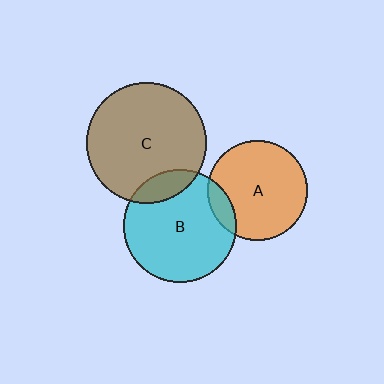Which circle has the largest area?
Circle C (brown).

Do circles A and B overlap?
Yes.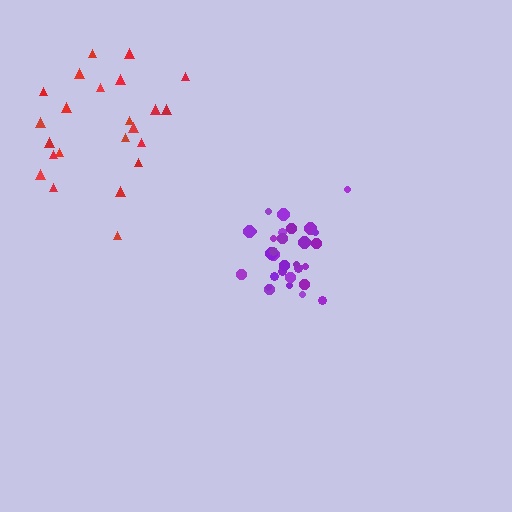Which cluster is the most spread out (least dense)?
Red.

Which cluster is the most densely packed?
Purple.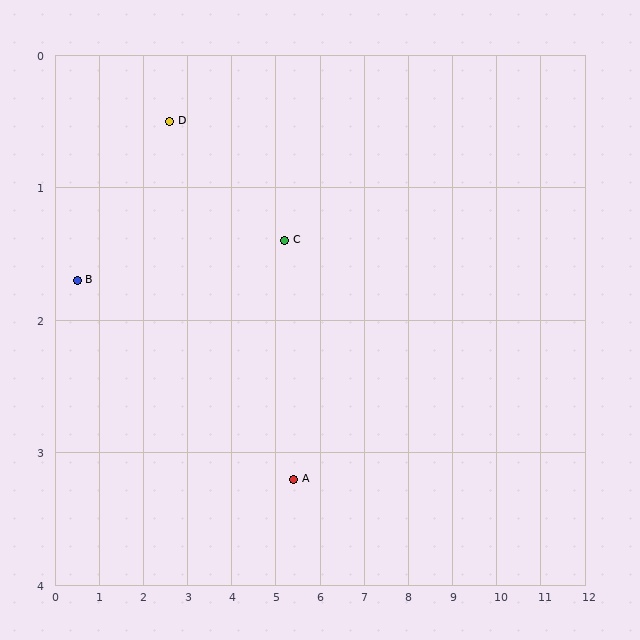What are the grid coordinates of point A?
Point A is at approximately (5.4, 3.2).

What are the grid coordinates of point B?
Point B is at approximately (0.5, 1.7).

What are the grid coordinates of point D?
Point D is at approximately (2.6, 0.5).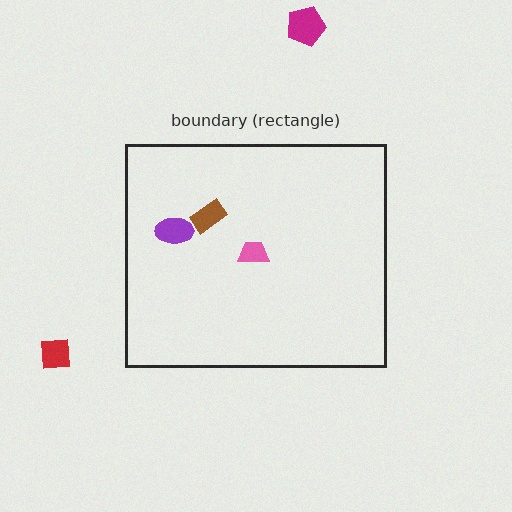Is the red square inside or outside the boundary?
Outside.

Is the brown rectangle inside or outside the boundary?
Inside.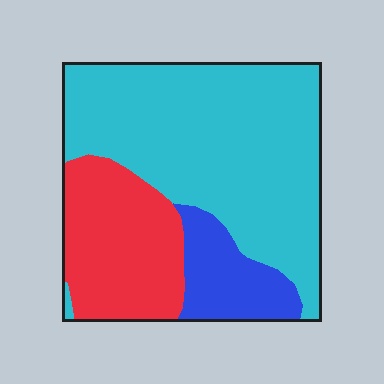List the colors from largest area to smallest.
From largest to smallest: cyan, red, blue.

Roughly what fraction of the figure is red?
Red covers 26% of the figure.